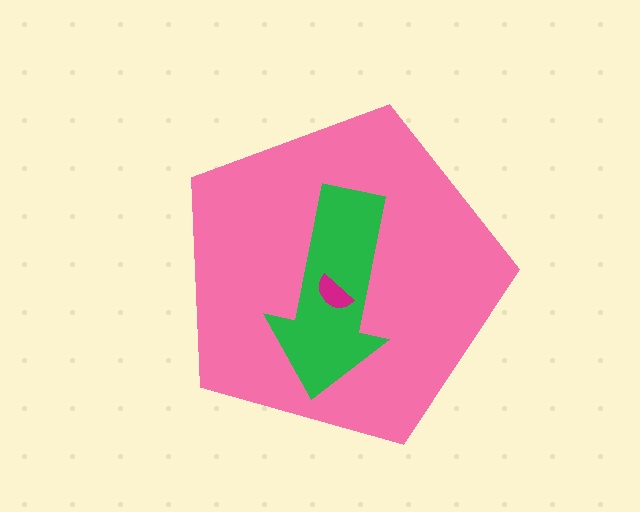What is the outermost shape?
The pink pentagon.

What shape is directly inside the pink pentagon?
The green arrow.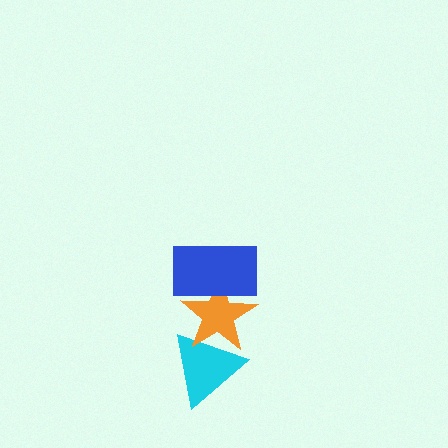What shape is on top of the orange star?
The blue rectangle is on top of the orange star.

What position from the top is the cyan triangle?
The cyan triangle is 3rd from the top.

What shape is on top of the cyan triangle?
The orange star is on top of the cyan triangle.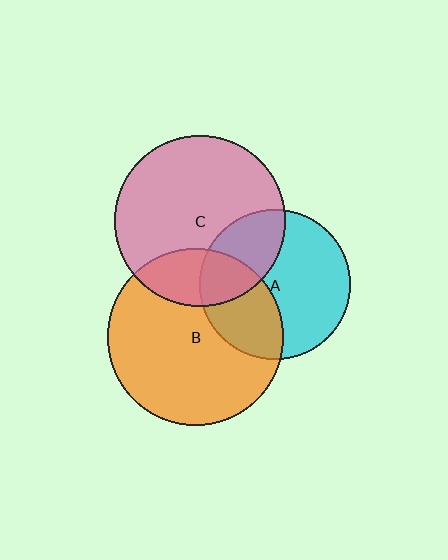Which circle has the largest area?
Circle B (orange).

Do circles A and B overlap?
Yes.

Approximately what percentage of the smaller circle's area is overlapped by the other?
Approximately 35%.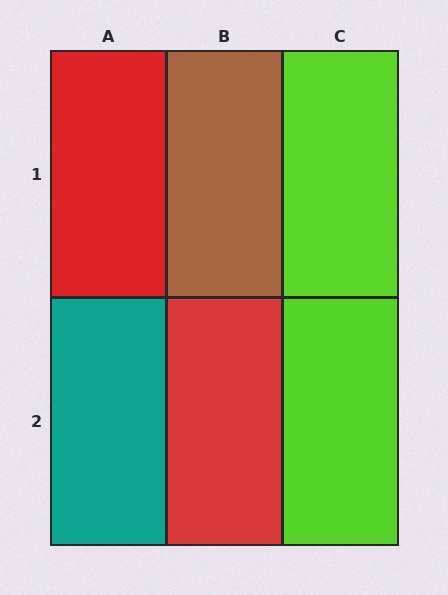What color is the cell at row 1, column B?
Brown.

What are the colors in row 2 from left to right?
Teal, red, lime.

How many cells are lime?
2 cells are lime.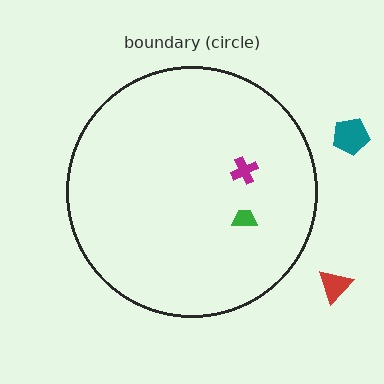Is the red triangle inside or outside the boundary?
Outside.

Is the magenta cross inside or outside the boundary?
Inside.